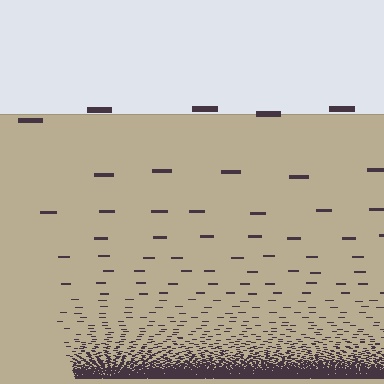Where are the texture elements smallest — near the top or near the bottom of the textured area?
Near the bottom.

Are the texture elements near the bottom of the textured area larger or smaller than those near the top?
Smaller. The gradient is inverted — elements near the bottom are smaller and denser.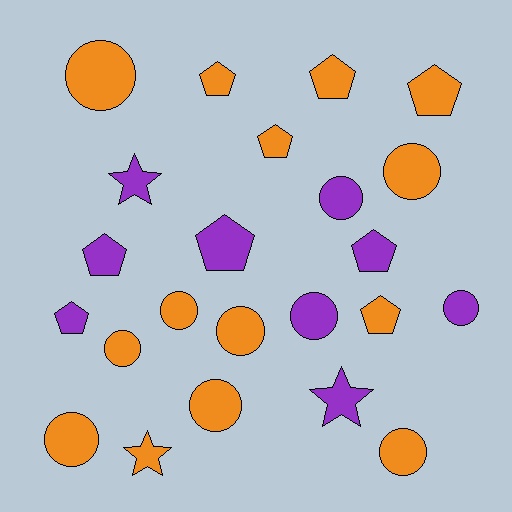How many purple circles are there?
There are 3 purple circles.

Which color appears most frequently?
Orange, with 14 objects.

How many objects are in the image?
There are 23 objects.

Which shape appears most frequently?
Circle, with 11 objects.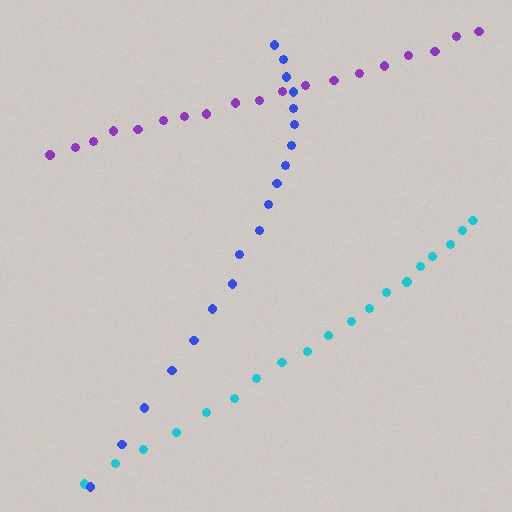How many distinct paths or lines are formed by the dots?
There are 3 distinct paths.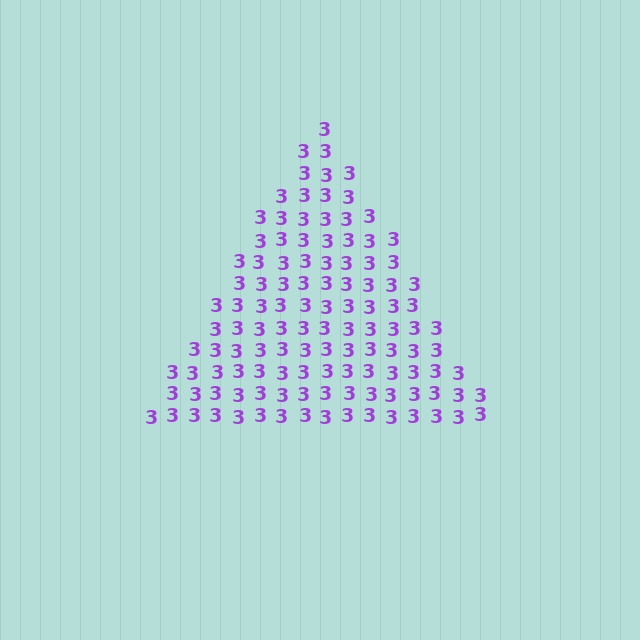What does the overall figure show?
The overall figure shows a triangle.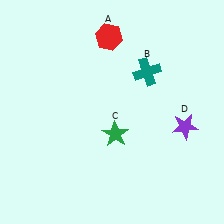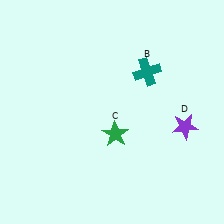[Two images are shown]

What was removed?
The red hexagon (A) was removed in Image 2.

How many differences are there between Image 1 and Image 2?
There is 1 difference between the two images.